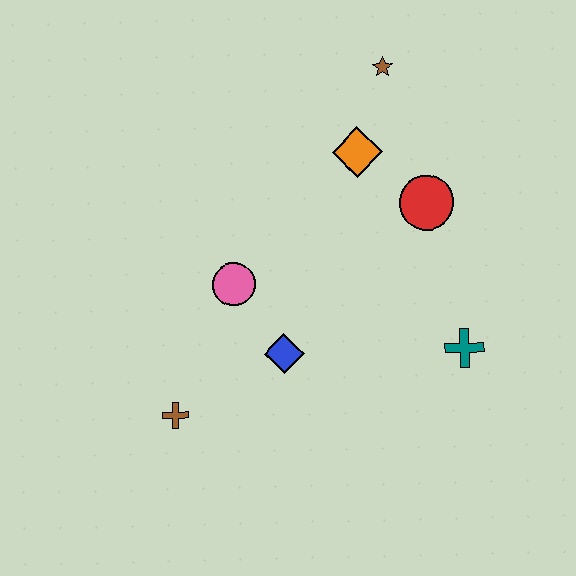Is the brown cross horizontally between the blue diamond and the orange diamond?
No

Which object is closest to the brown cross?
The blue diamond is closest to the brown cross.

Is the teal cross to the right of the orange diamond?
Yes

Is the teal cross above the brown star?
No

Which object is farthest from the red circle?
The brown cross is farthest from the red circle.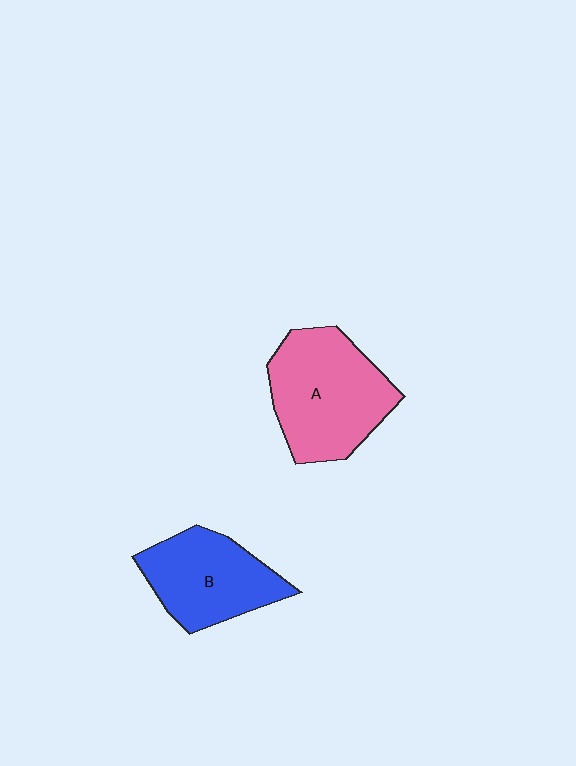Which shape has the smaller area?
Shape B (blue).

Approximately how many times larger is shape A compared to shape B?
Approximately 1.2 times.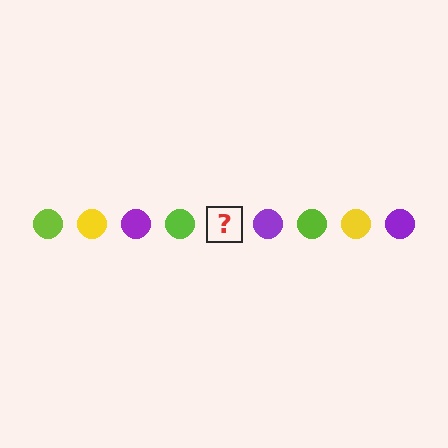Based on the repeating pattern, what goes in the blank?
The blank should be a yellow circle.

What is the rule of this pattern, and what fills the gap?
The rule is that the pattern cycles through lime, yellow, purple circles. The gap should be filled with a yellow circle.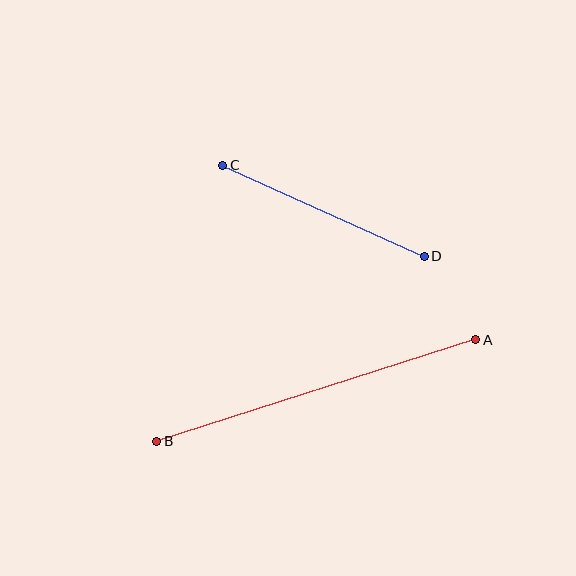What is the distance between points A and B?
The distance is approximately 335 pixels.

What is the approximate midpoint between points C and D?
The midpoint is at approximately (323, 211) pixels.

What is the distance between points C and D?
The distance is approximately 221 pixels.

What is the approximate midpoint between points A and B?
The midpoint is at approximately (316, 390) pixels.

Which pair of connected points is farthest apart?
Points A and B are farthest apart.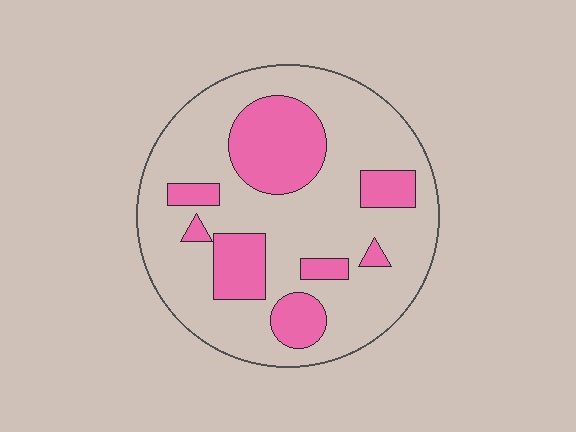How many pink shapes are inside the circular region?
8.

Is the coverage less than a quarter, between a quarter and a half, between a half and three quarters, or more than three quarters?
Between a quarter and a half.